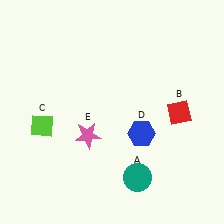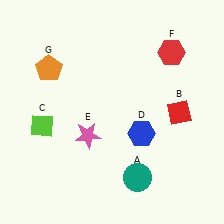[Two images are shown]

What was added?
A red hexagon (F), an orange pentagon (G) were added in Image 2.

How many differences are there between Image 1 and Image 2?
There are 2 differences between the two images.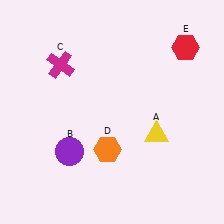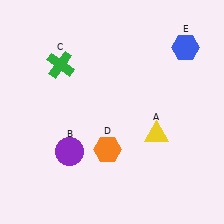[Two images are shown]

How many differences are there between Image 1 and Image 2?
There are 2 differences between the two images.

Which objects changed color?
C changed from magenta to green. E changed from red to blue.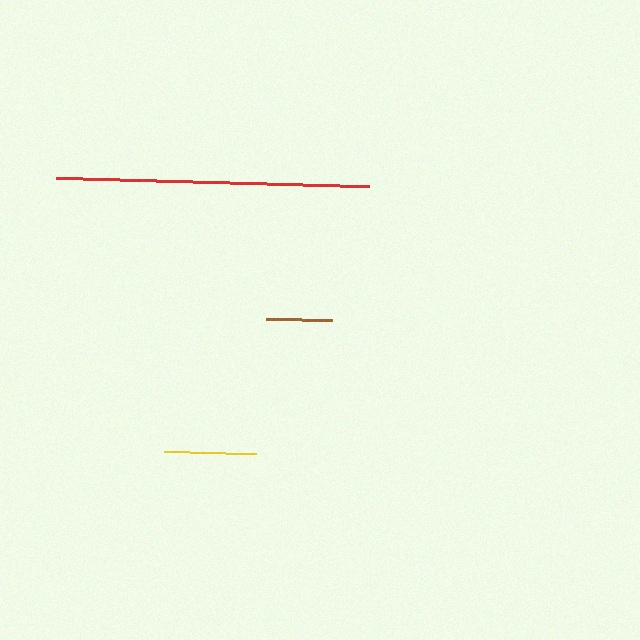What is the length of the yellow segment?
The yellow segment is approximately 92 pixels long.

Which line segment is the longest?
The red line is the longest at approximately 313 pixels.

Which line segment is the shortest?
The brown line is the shortest at approximately 66 pixels.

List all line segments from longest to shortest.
From longest to shortest: red, yellow, brown.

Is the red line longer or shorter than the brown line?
The red line is longer than the brown line.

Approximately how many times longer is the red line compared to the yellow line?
The red line is approximately 3.4 times the length of the yellow line.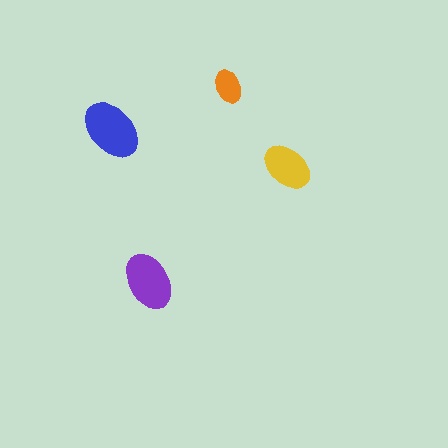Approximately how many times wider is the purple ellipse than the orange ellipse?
About 1.5 times wider.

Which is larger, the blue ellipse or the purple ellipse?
The blue one.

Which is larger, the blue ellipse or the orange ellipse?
The blue one.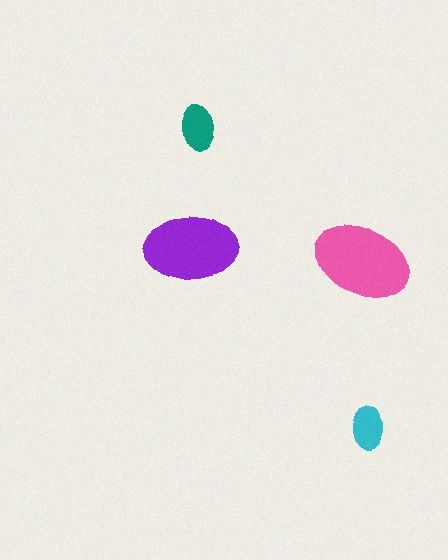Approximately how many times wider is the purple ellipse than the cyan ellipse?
About 2 times wider.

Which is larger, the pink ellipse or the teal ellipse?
The pink one.